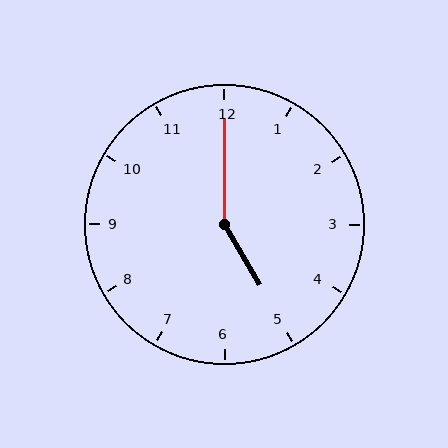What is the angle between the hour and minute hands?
Approximately 150 degrees.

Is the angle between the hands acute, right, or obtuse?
It is obtuse.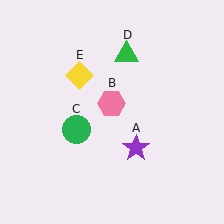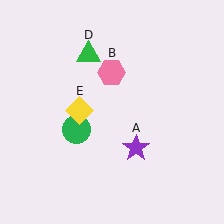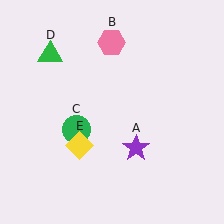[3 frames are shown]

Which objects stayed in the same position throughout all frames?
Purple star (object A) and green circle (object C) remained stationary.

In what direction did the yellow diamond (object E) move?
The yellow diamond (object E) moved down.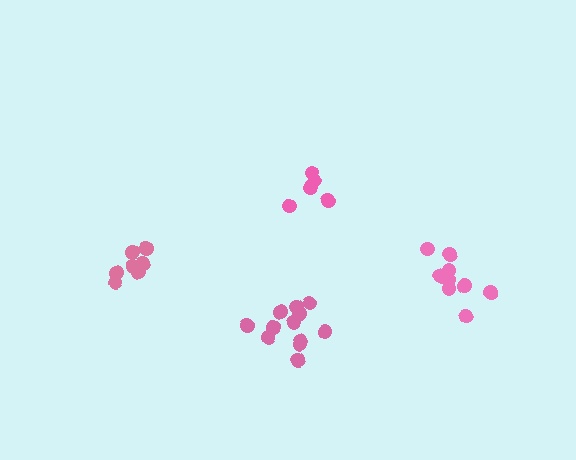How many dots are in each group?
Group 1: 10 dots, Group 2: 12 dots, Group 3: 6 dots, Group 4: 7 dots (35 total).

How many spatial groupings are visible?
There are 4 spatial groupings.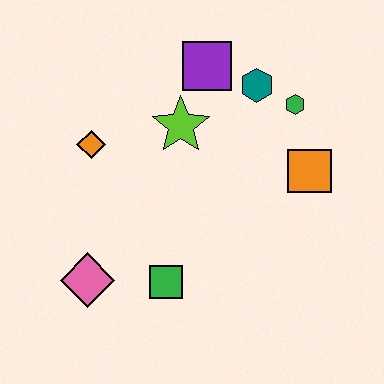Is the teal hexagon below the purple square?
Yes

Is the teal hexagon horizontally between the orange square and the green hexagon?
No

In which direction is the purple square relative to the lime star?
The purple square is above the lime star.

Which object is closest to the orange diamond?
The lime star is closest to the orange diamond.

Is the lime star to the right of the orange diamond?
Yes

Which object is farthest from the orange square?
The pink diamond is farthest from the orange square.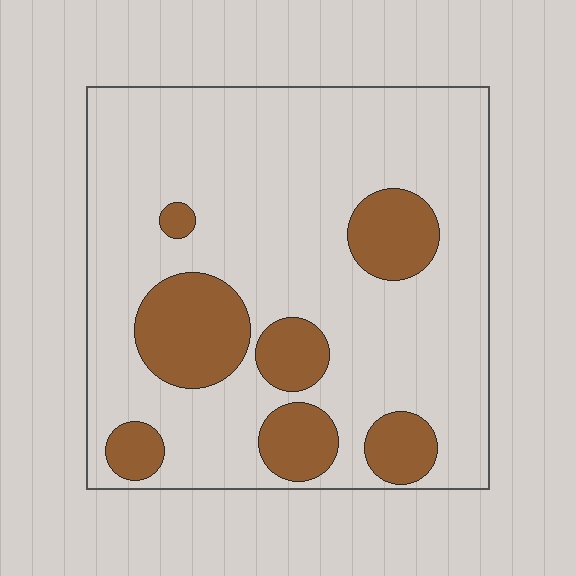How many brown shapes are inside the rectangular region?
7.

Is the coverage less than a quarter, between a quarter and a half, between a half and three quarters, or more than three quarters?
Less than a quarter.